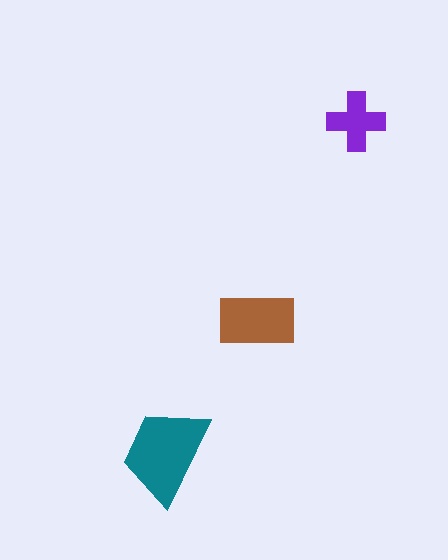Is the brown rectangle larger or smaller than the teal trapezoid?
Smaller.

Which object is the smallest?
The purple cross.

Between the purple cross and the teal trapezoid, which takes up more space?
The teal trapezoid.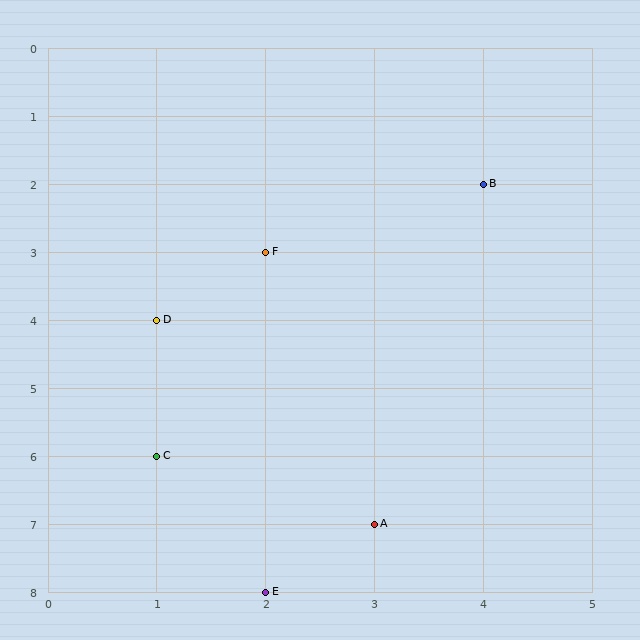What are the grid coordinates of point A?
Point A is at grid coordinates (3, 7).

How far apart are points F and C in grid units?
Points F and C are 1 column and 3 rows apart (about 3.2 grid units diagonally).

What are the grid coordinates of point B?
Point B is at grid coordinates (4, 2).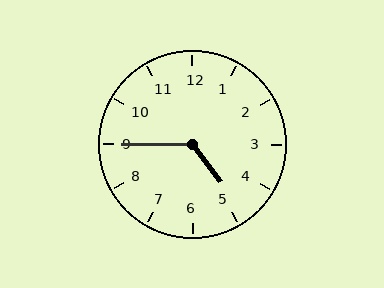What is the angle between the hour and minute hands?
Approximately 128 degrees.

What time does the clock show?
4:45.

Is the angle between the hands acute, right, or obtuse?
It is obtuse.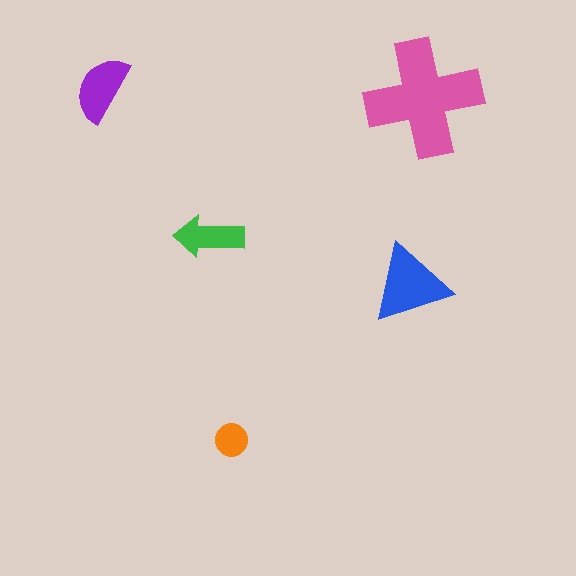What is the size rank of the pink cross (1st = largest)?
1st.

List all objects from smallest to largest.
The orange circle, the green arrow, the purple semicircle, the blue triangle, the pink cross.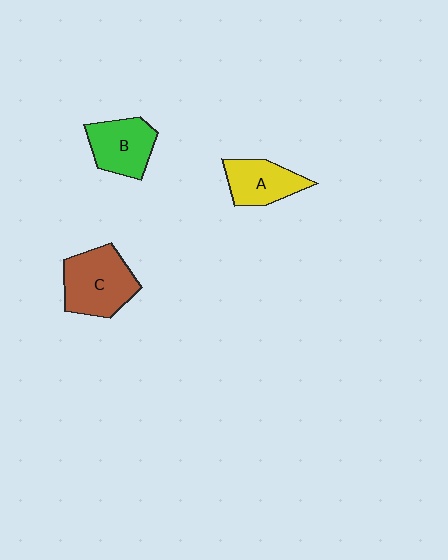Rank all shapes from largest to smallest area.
From largest to smallest: C (brown), B (green), A (yellow).